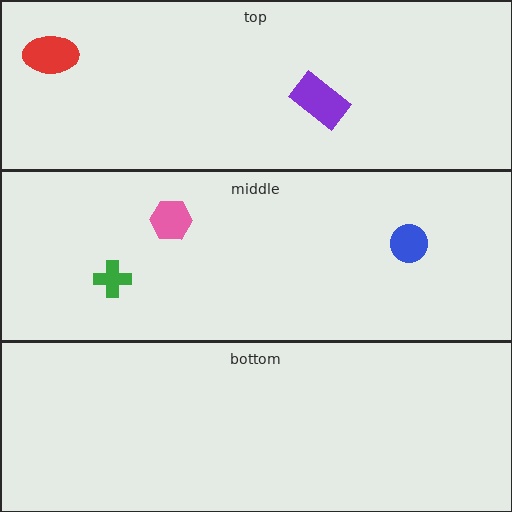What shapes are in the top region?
The red ellipse, the purple rectangle.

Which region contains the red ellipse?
The top region.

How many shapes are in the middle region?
3.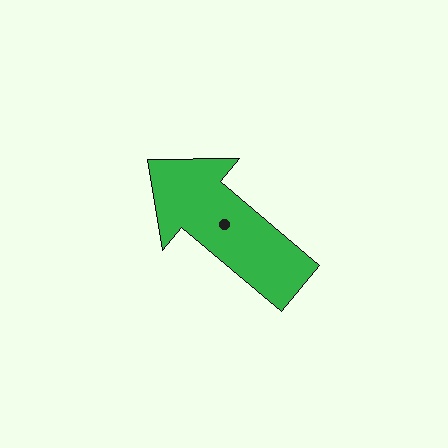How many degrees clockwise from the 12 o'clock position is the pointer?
Approximately 310 degrees.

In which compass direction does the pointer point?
Northwest.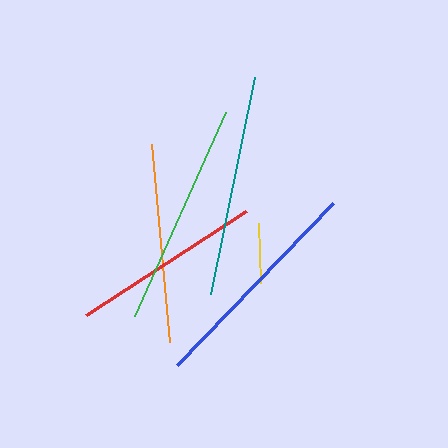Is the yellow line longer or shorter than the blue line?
The blue line is longer than the yellow line.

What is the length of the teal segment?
The teal segment is approximately 222 pixels long.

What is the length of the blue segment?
The blue segment is approximately 225 pixels long.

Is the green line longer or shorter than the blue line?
The blue line is longer than the green line.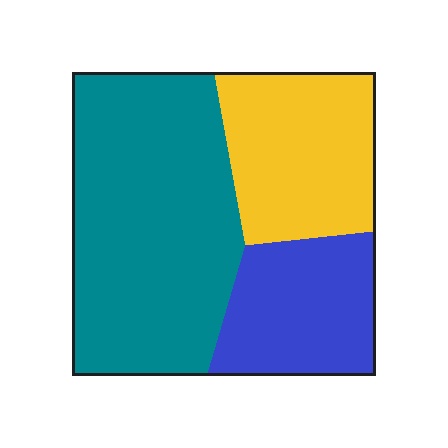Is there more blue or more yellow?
Yellow.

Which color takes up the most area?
Teal, at roughly 50%.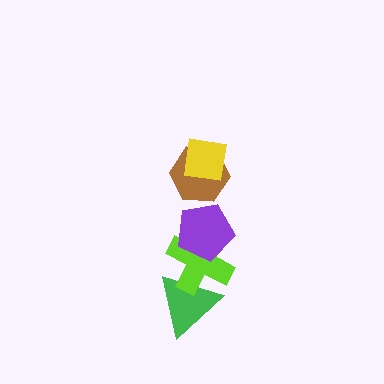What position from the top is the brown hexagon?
The brown hexagon is 2nd from the top.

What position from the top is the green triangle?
The green triangle is 5th from the top.